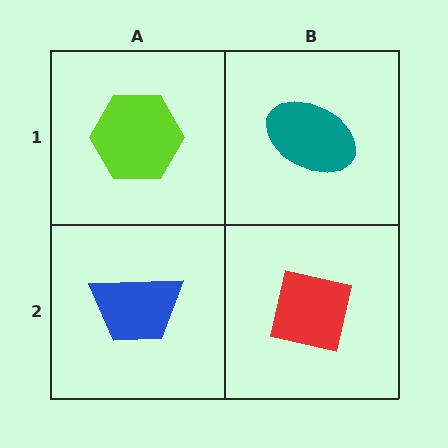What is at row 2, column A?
A blue trapezoid.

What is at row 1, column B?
A teal ellipse.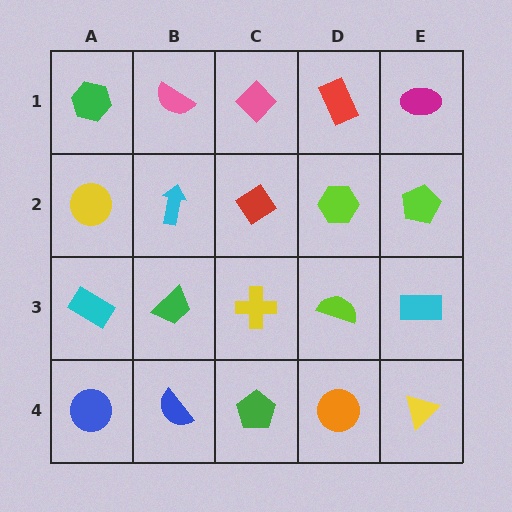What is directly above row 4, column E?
A cyan rectangle.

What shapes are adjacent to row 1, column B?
A cyan arrow (row 2, column B), a green hexagon (row 1, column A), a pink diamond (row 1, column C).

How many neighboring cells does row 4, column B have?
3.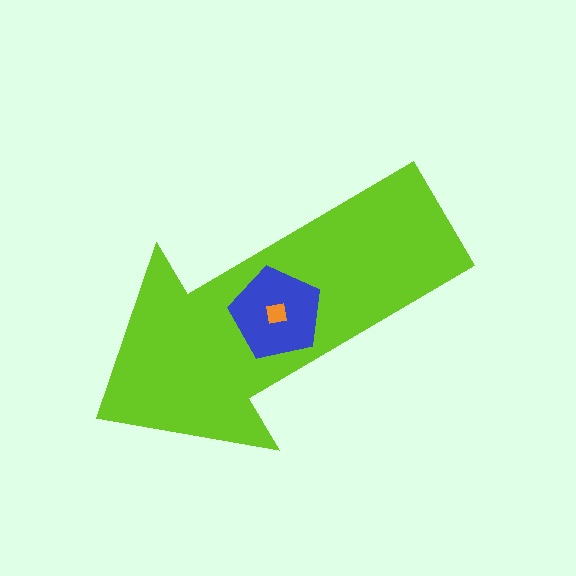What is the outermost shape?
The lime arrow.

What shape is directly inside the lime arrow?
The blue pentagon.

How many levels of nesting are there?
3.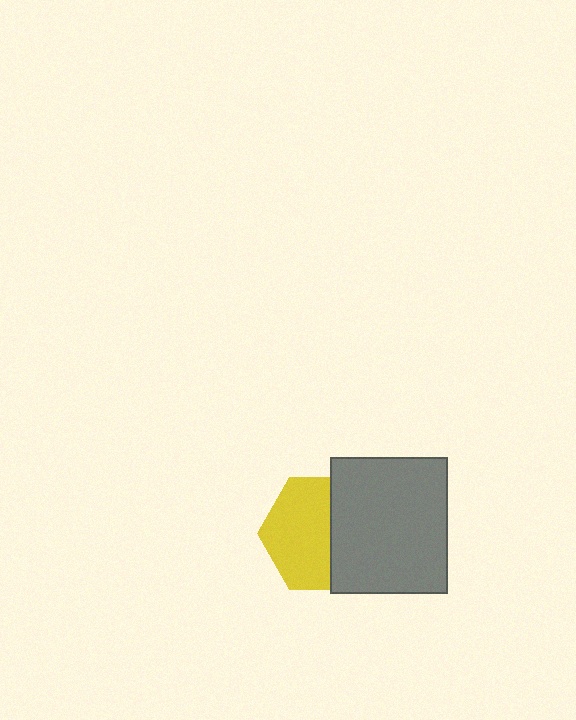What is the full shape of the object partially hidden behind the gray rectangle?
The partially hidden object is a yellow hexagon.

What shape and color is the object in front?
The object in front is a gray rectangle.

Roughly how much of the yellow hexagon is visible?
About half of it is visible (roughly 58%).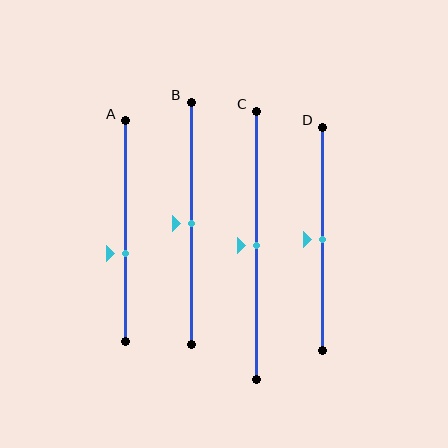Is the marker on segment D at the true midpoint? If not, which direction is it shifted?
Yes, the marker on segment D is at the true midpoint.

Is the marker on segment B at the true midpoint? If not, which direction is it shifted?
Yes, the marker on segment B is at the true midpoint.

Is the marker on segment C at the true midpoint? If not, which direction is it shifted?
Yes, the marker on segment C is at the true midpoint.